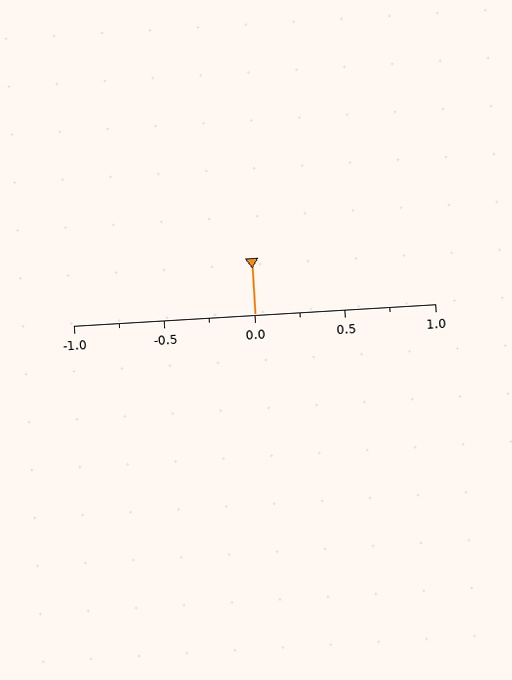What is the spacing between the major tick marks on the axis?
The major ticks are spaced 0.5 apart.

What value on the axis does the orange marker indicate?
The marker indicates approximately 0.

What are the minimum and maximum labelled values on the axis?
The axis runs from -1.0 to 1.0.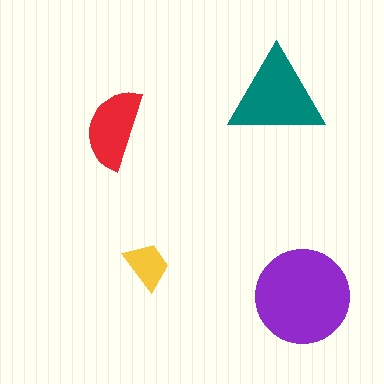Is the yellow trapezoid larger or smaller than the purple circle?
Smaller.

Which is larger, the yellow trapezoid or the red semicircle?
The red semicircle.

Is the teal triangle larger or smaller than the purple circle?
Smaller.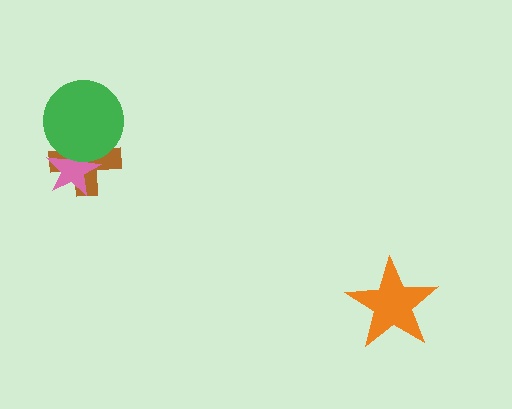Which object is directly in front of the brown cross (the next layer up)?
The pink star is directly in front of the brown cross.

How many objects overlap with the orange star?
0 objects overlap with the orange star.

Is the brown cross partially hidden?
Yes, it is partially covered by another shape.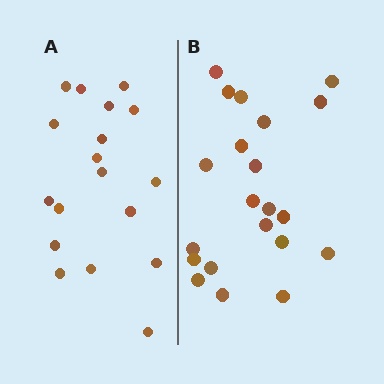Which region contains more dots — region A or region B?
Region B (the right region) has more dots.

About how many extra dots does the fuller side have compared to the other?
Region B has just a few more — roughly 2 or 3 more dots than region A.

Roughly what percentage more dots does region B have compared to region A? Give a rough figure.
About 15% more.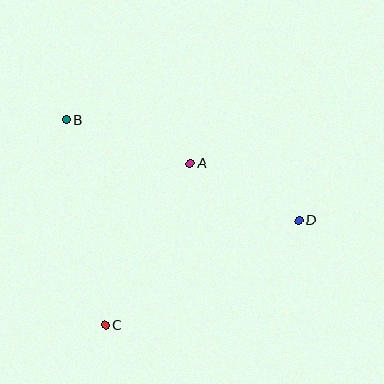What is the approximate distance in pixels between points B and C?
The distance between B and C is approximately 209 pixels.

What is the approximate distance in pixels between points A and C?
The distance between A and C is approximately 183 pixels.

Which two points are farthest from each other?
Points B and D are farthest from each other.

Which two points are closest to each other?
Points A and D are closest to each other.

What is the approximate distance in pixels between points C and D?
The distance between C and D is approximately 220 pixels.